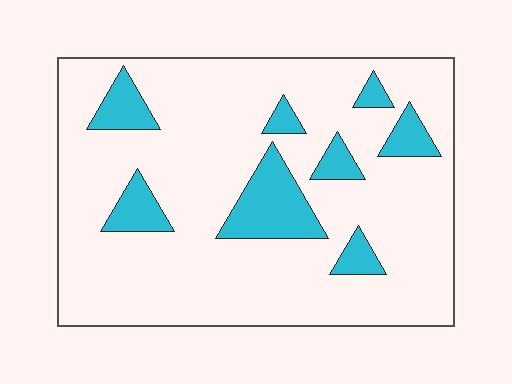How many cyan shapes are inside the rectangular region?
8.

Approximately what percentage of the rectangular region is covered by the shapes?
Approximately 15%.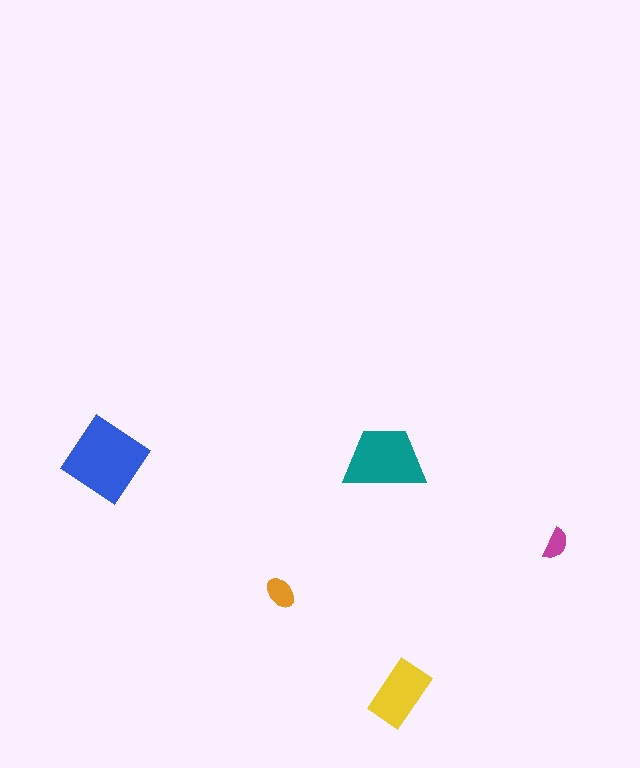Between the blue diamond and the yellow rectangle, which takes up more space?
The blue diamond.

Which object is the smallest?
The magenta semicircle.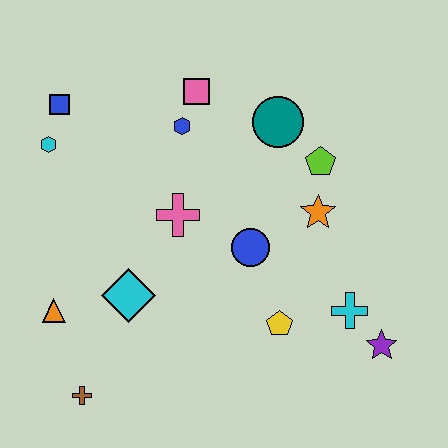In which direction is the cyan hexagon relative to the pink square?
The cyan hexagon is to the left of the pink square.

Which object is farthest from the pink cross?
The purple star is farthest from the pink cross.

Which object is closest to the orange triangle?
The cyan diamond is closest to the orange triangle.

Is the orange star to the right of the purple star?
No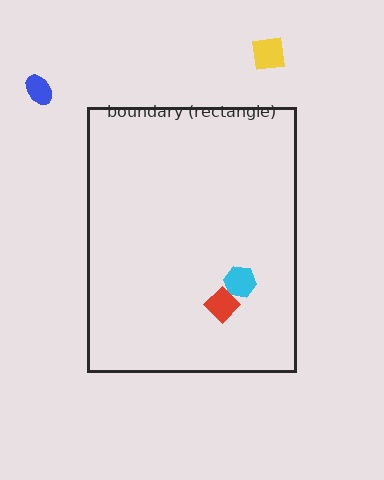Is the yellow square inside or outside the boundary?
Outside.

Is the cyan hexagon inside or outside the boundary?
Inside.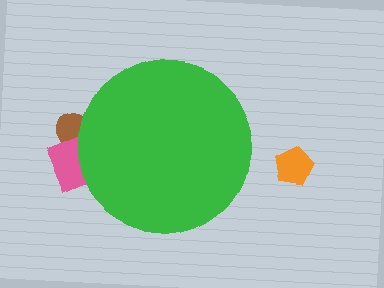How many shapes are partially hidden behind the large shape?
2 shapes are partially hidden.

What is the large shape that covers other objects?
A green circle.